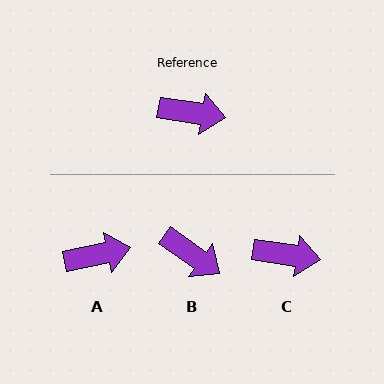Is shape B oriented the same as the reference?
No, it is off by about 26 degrees.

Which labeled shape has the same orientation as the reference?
C.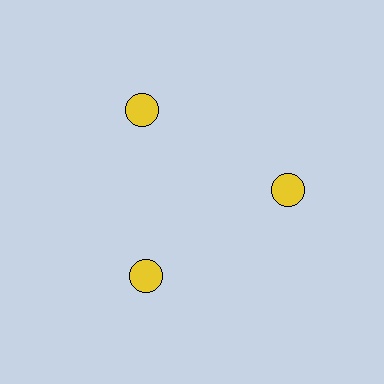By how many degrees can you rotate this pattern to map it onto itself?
The pattern maps onto itself every 120 degrees of rotation.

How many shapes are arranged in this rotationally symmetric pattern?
There are 3 shapes, arranged in 3 groups of 1.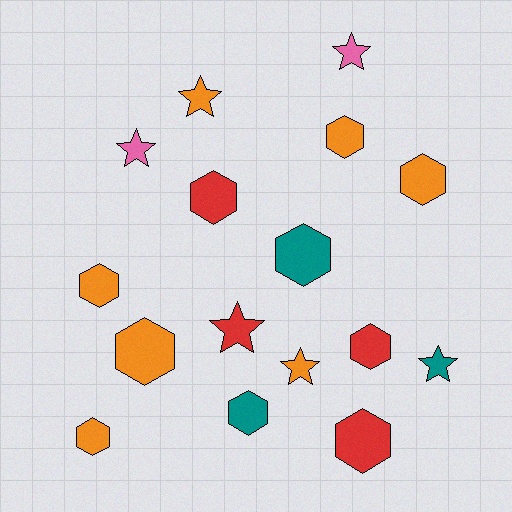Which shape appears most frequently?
Hexagon, with 10 objects.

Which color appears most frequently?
Orange, with 7 objects.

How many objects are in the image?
There are 16 objects.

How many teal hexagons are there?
There are 2 teal hexagons.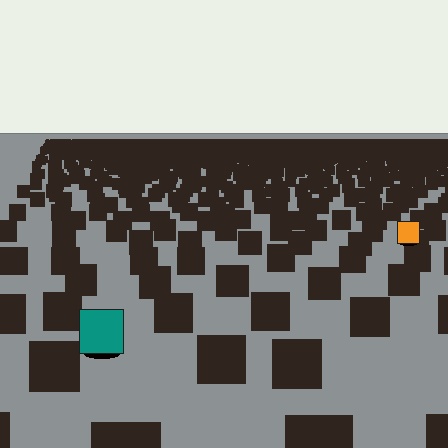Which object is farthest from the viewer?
The orange square is farthest from the viewer. It appears smaller and the ground texture around it is denser.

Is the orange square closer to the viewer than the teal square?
No. The teal square is closer — you can tell from the texture gradient: the ground texture is coarser near it.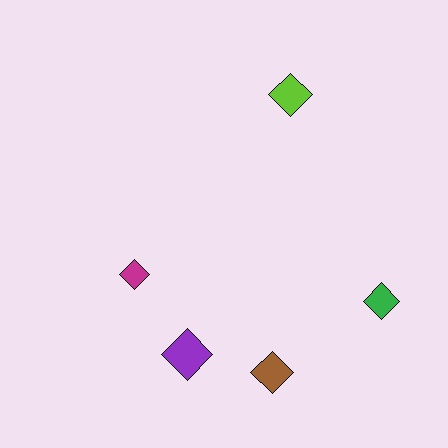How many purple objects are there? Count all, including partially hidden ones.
There is 1 purple object.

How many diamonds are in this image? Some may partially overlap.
There are 5 diamonds.